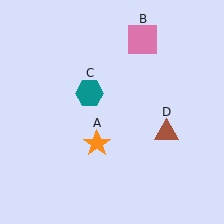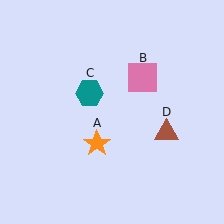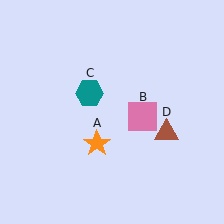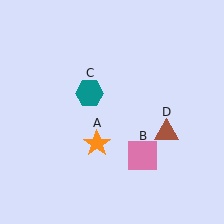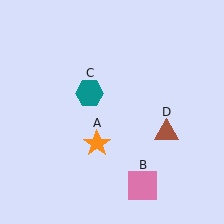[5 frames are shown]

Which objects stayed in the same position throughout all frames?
Orange star (object A) and teal hexagon (object C) and brown triangle (object D) remained stationary.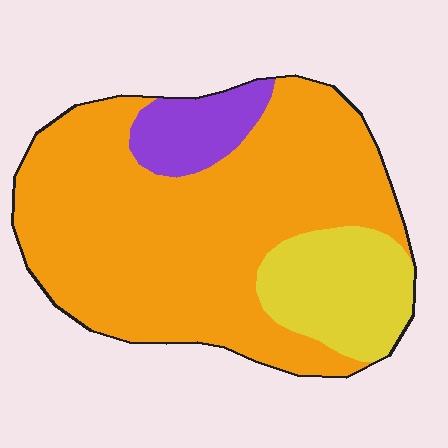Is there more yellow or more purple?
Yellow.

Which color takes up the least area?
Purple, at roughly 10%.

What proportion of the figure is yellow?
Yellow takes up between a sixth and a third of the figure.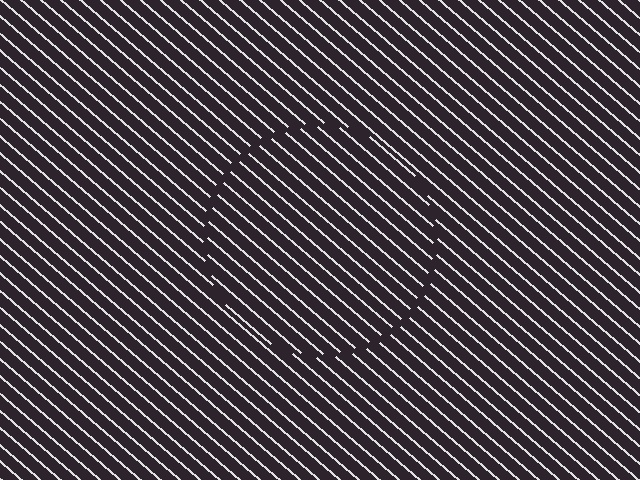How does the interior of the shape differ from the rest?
The interior of the shape contains the same grating, shifted by half a period — the contour is defined by the phase discontinuity where line-ends from the inner and outer gratings abut.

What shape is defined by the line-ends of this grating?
An illusory circle. The interior of the shape contains the same grating, shifted by half a period — the contour is defined by the phase discontinuity where line-ends from the inner and outer gratings abut.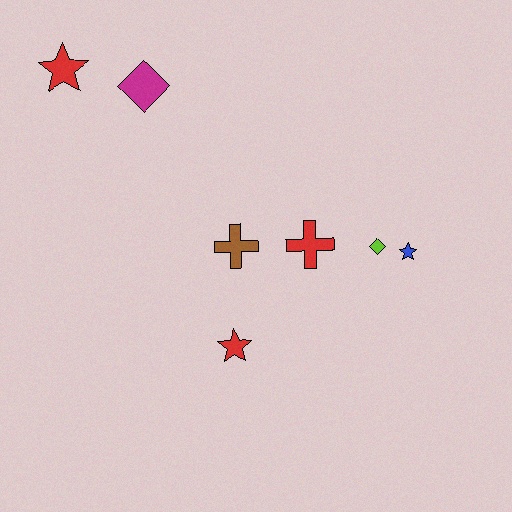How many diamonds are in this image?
There are 2 diamonds.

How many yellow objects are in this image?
There are no yellow objects.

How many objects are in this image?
There are 7 objects.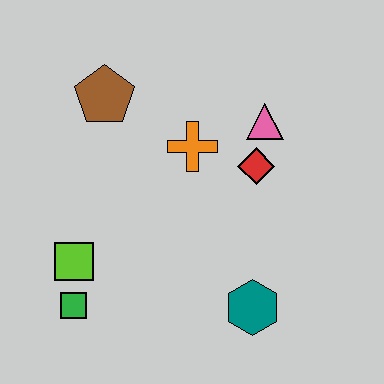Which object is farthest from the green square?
The pink triangle is farthest from the green square.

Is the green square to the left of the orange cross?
Yes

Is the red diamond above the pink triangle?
No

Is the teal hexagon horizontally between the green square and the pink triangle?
Yes